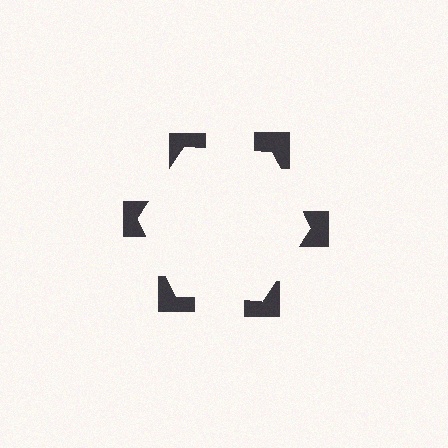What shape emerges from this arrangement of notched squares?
An illusory hexagon — its edges are inferred from the aligned wedge cuts in the notched squares, not physically drawn.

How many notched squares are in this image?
There are 6 — one at each vertex of the illusory hexagon.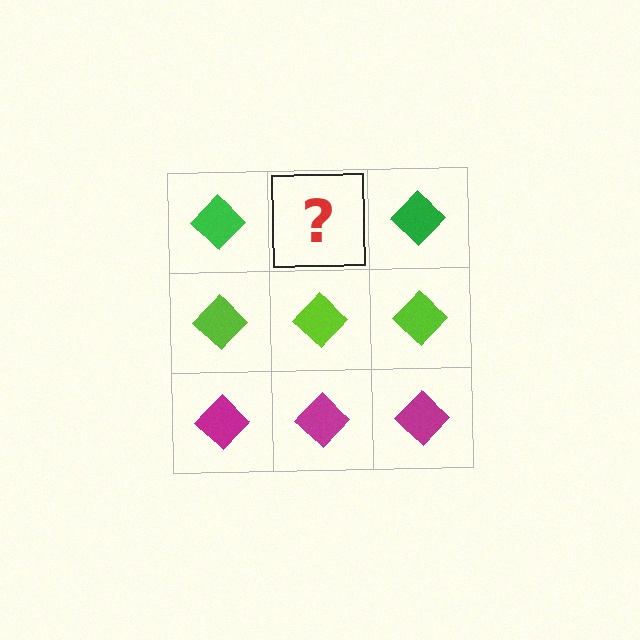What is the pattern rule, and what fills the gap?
The rule is that each row has a consistent color. The gap should be filled with a green diamond.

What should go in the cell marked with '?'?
The missing cell should contain a green diamond.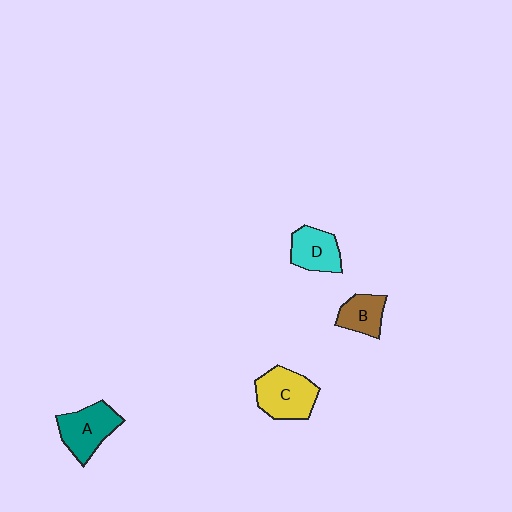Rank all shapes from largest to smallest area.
From largest to smallest: C (yellow), A (teal), D (cyan), B (brown).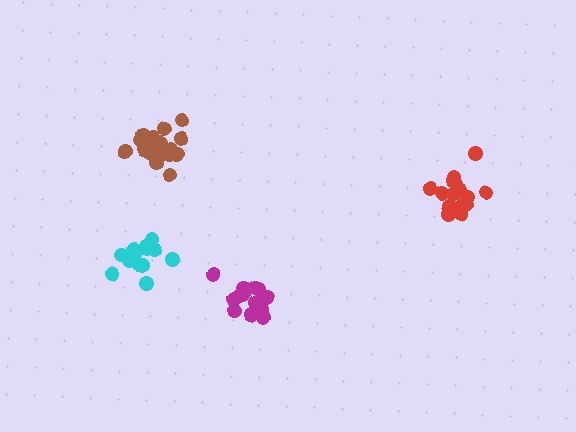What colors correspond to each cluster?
The clusters are colored: cyan, red, brown, magenta.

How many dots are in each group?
Group 1: 14 dots, Group 2: 17 dots, Group 3: 20 dots, Group 4: 14 dots (65 total).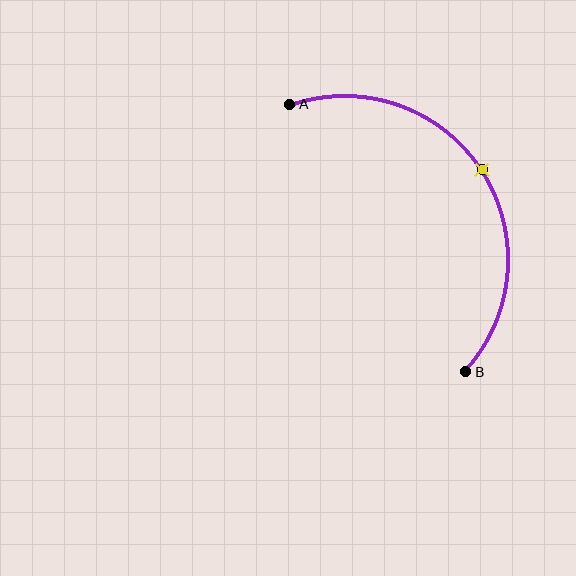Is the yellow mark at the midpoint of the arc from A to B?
Yes. The yellow mark lies on the arc at equal arc-length from both A and B — it is the arc midpoint.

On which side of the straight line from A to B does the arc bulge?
The arc bulges to the right of the straight line connecting A and B.